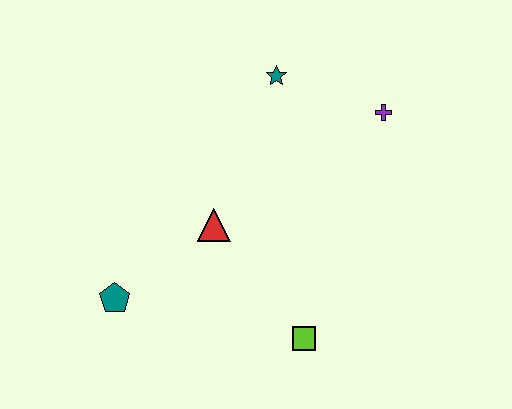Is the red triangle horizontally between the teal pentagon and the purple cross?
Yes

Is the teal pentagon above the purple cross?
No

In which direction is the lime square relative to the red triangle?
The lime square is below the red triangle.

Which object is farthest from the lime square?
The teal star is farthest from the lime square.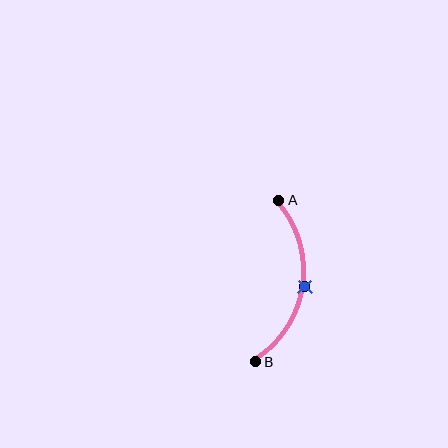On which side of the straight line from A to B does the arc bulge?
The arc bulges to the right of the straight line connecting A and B.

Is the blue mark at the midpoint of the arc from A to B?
Yes. The blue mark lies on the arc at equal arc-length from both A and B — it is the arc midpoint.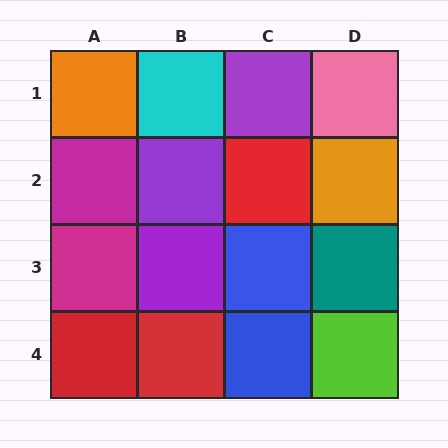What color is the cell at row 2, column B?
Purple.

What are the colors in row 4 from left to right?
Red, red, blue, lime.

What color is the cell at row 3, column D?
Teal.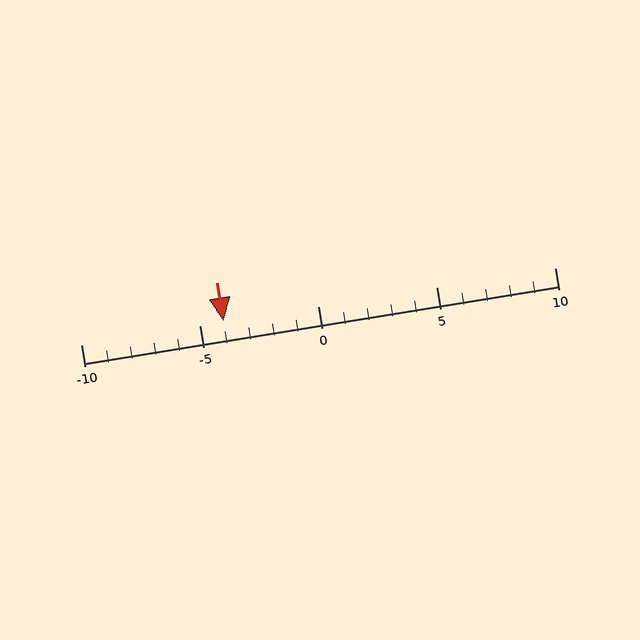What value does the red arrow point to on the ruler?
The red arrow points to approximately -4.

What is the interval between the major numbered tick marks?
The major tick marks are spaced 5 units apart.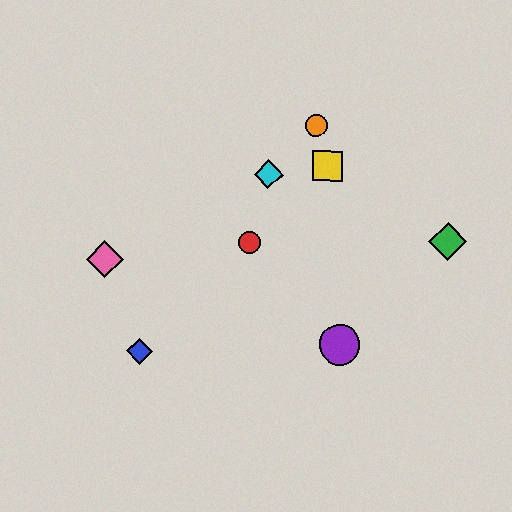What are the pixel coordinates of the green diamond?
The green diamond is at (448, 242).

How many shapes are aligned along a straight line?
3 shapes (the red circle, the blue diamond, the yellow square) are aligned along a straight line.